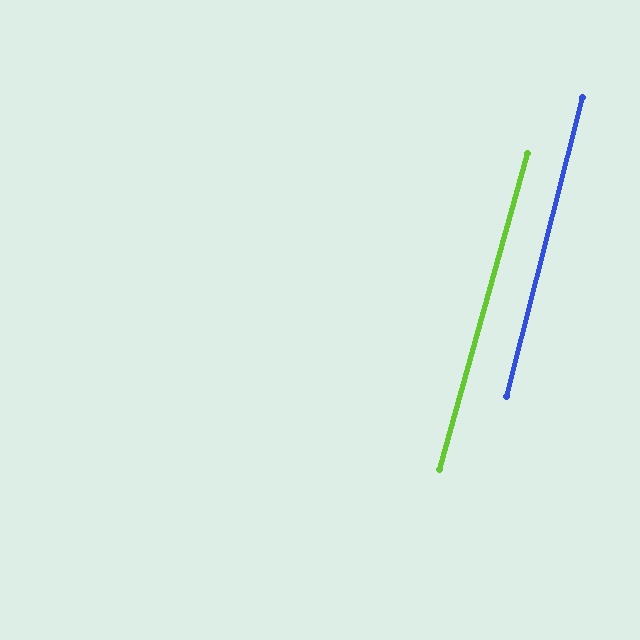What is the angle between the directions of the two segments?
Approximately 1 degree.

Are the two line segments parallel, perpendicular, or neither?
Parallel — their directions differ by only 1.1°.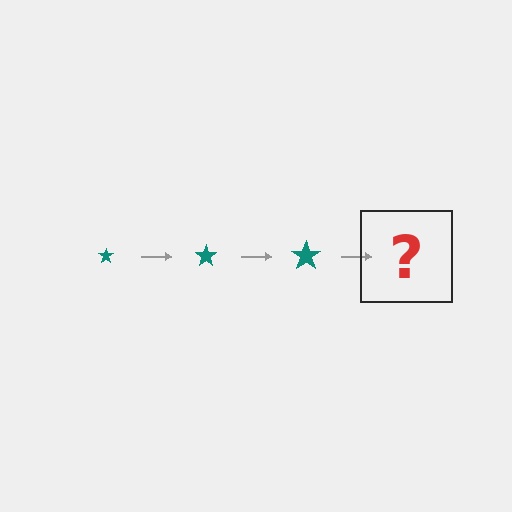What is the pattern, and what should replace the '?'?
The pattern is that the star gets progressively larger each step. The '?' should be a teal star, larger than the previous one.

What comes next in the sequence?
The next element should be a teal star, larger than the previous one.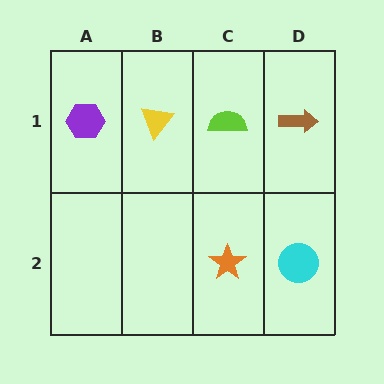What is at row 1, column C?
A lime semicircle.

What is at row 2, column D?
A cyan circle.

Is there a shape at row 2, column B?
No, that cell is empty.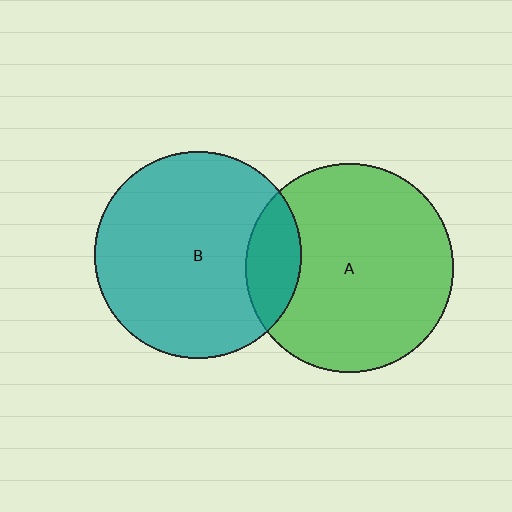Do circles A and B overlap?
Yes.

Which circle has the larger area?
Circle A (green).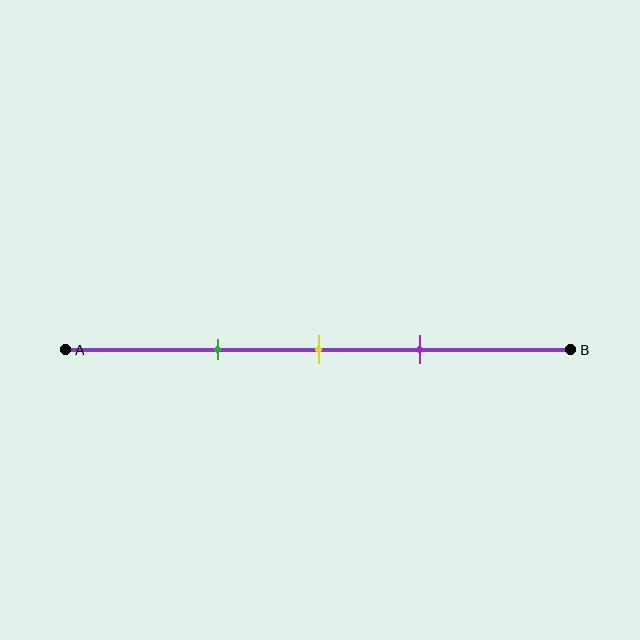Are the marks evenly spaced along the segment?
Yes, the marks are approximately evenly spaced.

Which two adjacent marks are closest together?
The yellow and purple marks are the closest adjacent pair.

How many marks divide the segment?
There are 3 marks dividing the segment.